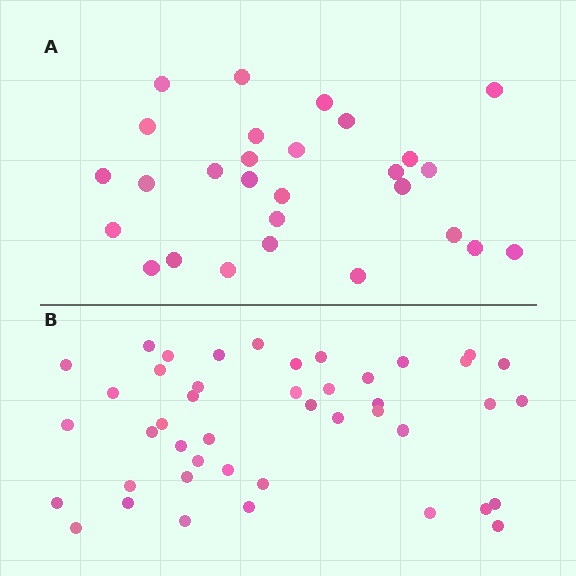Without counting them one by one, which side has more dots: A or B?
Region B (the bottom region) has more dots.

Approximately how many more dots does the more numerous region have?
Region B has approximately 15 more dots than region A.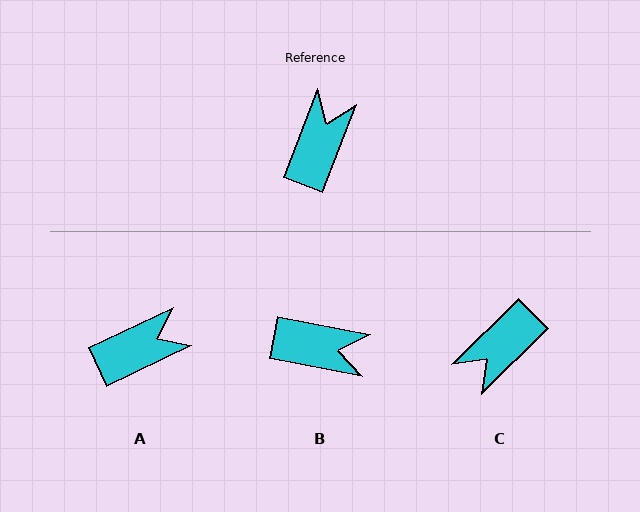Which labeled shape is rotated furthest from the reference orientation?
C, about 156 degrees away.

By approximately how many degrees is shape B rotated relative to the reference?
Approximately 80 degrees clockwise.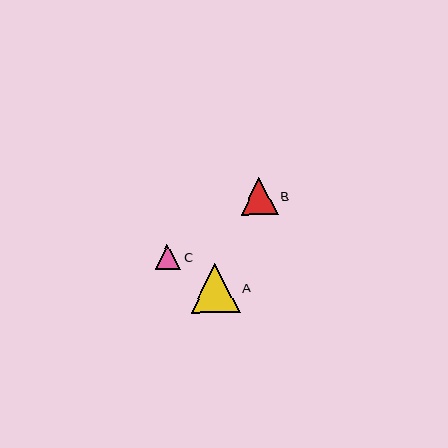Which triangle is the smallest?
Triangle C is the smallest with a size of approximately 25 pixels.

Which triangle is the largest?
Triangle A is the largest with a size of approximately 49 pixels.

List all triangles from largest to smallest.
From largest to smallest: A, B, C.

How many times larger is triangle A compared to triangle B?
Triangle A is approximately 1.3 times the size of triangle B.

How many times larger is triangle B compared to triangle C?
Triangle B is approximately 1.5 times the size of triangle C.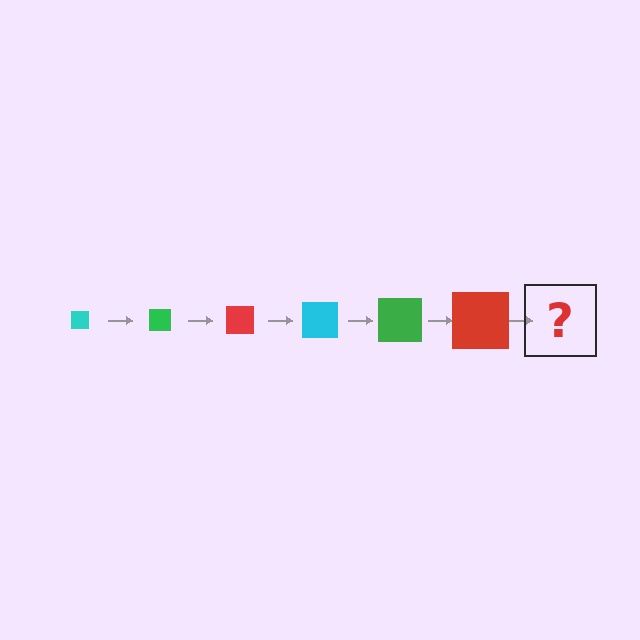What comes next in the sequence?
The next element should be a cyan square, larger than the previous one.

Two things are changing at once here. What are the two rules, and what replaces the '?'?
The two rules are that the square grows larger each step and the color cycles through cyan, green, and red. The '?' should be a cyan square, larger than the previous one.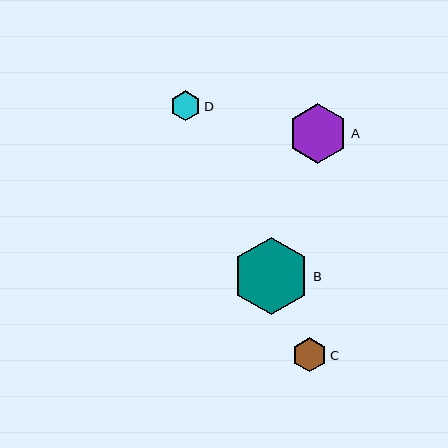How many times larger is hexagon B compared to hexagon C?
Hexagon B is approximately 2.2 times the size of hexagon C.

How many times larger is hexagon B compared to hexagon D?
Hexagon B is approximately 2.5 times the size of hexagon D.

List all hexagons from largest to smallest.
From largest to smallest: B, A, C, D.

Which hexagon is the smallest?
Hexagon D is the smallest with a size of approximately 30 pixels.